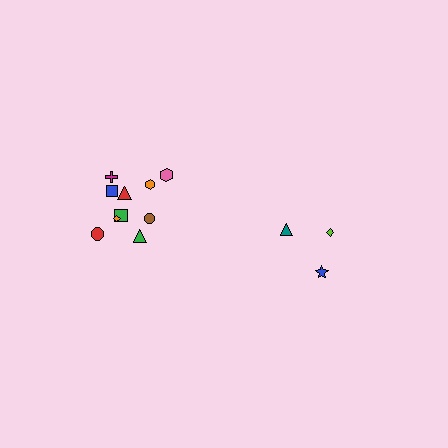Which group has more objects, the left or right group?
The left group.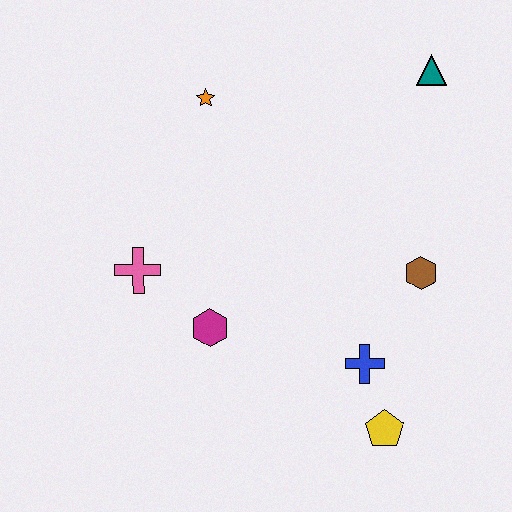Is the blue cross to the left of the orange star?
No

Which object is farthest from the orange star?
The yellow pentagon is farthest from the orange star.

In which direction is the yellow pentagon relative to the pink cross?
The yellow pentagon is to the right of the pink cross.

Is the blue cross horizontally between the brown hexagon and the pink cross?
Yes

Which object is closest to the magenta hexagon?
The pink cross is closest to the magenta hexagon.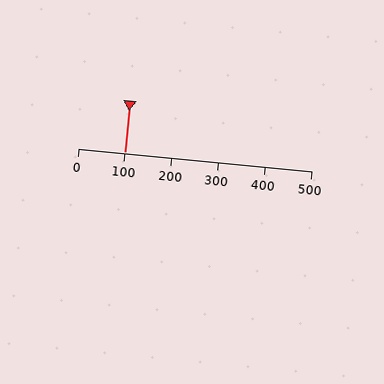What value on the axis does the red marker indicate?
The marker indicates approximately 100.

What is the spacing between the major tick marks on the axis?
The major ticks are spaced 100 apart.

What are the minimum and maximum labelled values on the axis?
The axis runs from 0 to 500.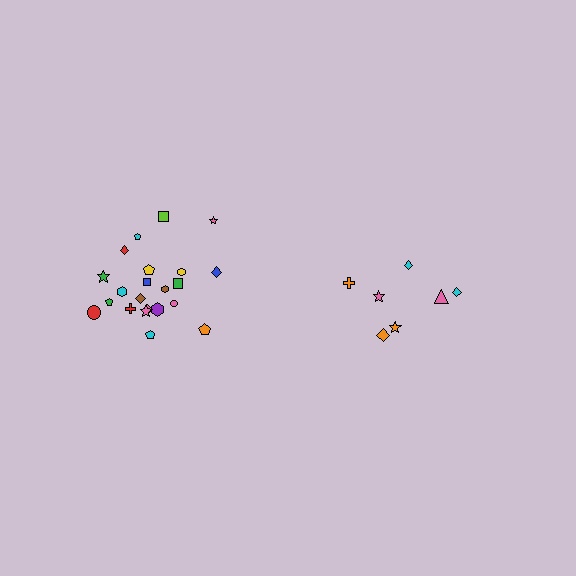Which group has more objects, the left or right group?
The left group.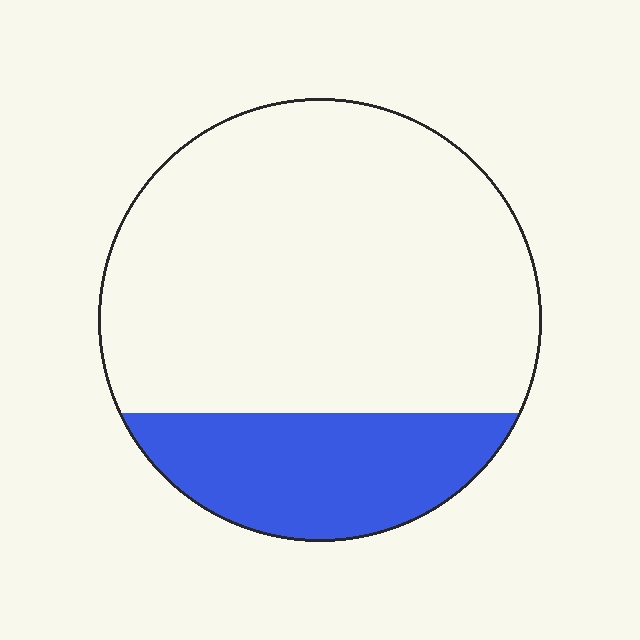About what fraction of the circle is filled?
About one quarter (1/4).